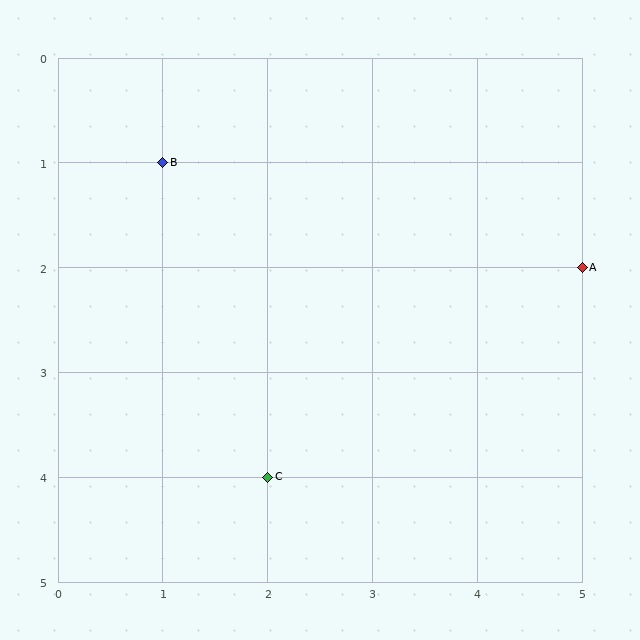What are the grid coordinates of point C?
Point C is at grid coordinates (2, 4).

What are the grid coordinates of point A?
Point A is at grid coordinates (5, 2).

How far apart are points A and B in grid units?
Points A and B are 4 columns and 1 row apart (about 4.1 grid units diagonally).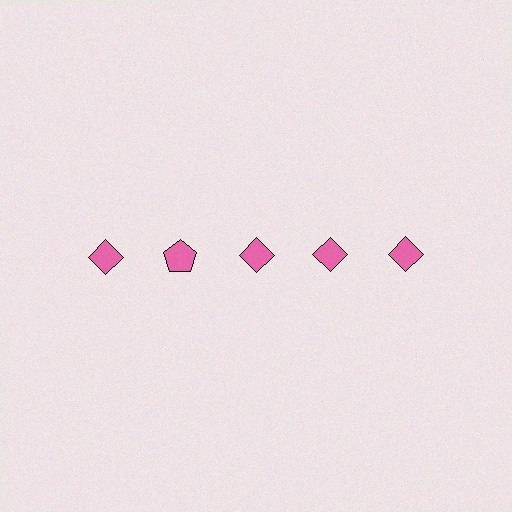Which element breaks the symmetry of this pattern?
The pink pentagon in the top row, second from left column breaks the symmetry. All other shapes are pink diamonds.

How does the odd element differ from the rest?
It has a different shape: pentagon instead of diamond.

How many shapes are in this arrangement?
There are 5 shapes arranged in a grid pattern.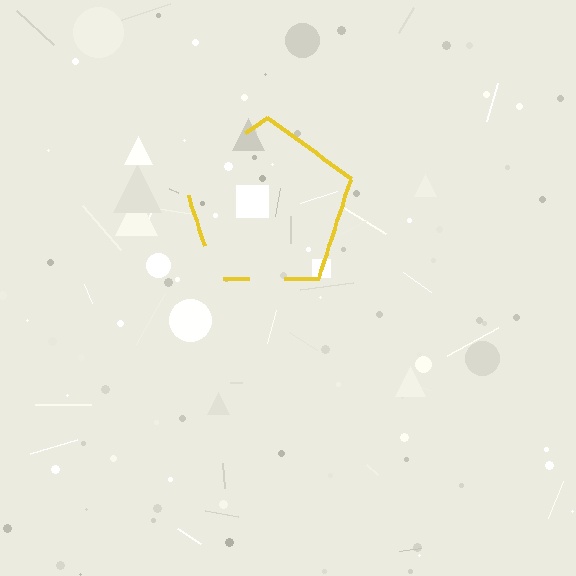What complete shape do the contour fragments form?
The contour fragments form a pentagon.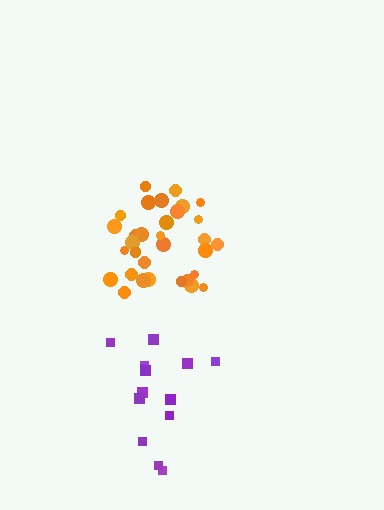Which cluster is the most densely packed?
Orange.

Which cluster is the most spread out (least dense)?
Purple.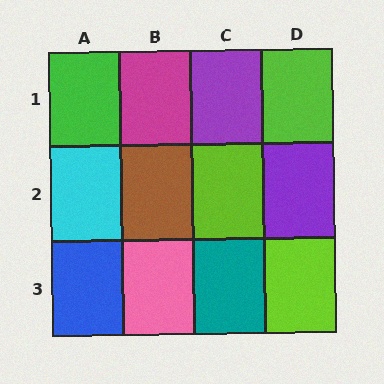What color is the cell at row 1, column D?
Lime.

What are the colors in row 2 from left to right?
Cyan, brown, lime, purple.